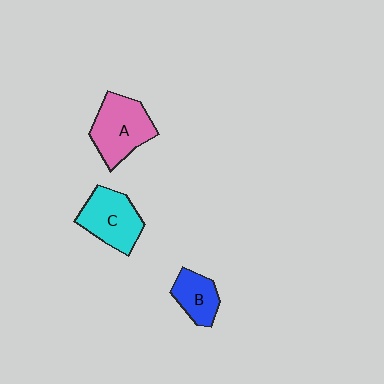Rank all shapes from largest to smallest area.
From largest to smallest: A (pink), C (cyan), B (blue).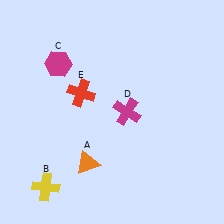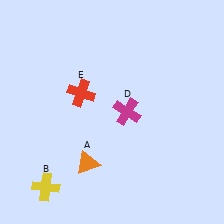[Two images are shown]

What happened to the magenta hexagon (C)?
The magenta hexagon (C) was removed in Image 2. It was in the top-left area of Image 1.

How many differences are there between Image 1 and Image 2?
There is 1 difference between the two images.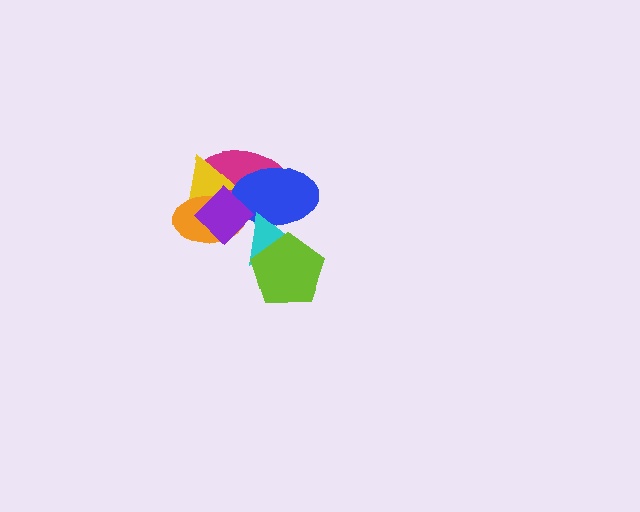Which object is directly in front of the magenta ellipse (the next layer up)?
The yellow triangle is directly in front of the magenta ellipse.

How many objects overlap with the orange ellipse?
4 objects overlap with the orange ellipse.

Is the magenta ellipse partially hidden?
Yes, it is partially covered by another shape.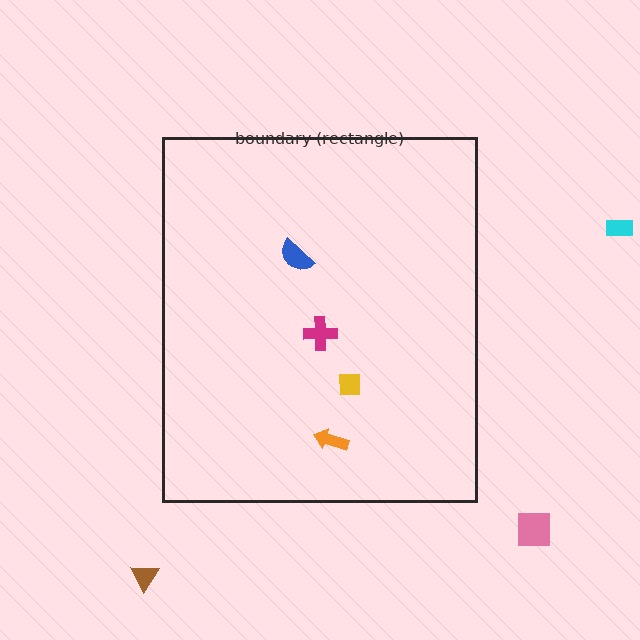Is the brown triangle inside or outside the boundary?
Outside.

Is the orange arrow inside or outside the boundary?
Inside.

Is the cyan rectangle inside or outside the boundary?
Outside.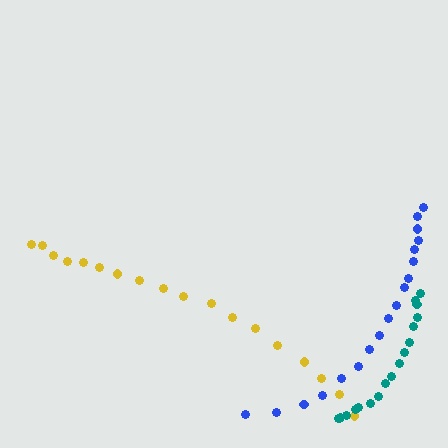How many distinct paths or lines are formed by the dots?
There are 3 distinct paths.